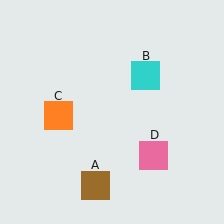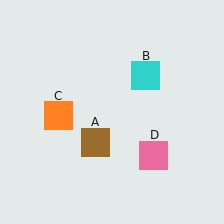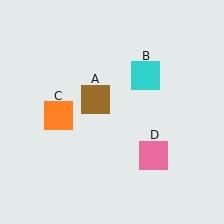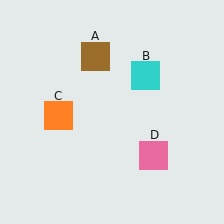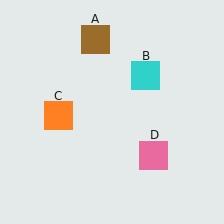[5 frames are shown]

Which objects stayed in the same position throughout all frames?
Cyan square (object B) and orange square (object C) and pink square (object D) remained stationary.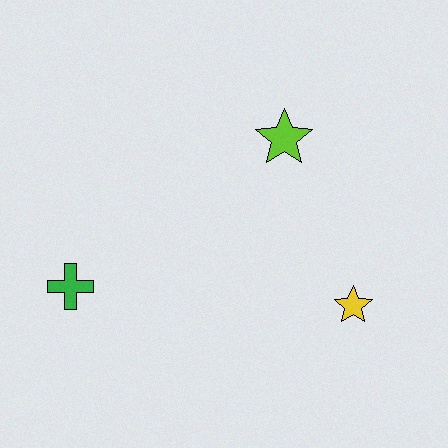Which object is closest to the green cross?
The lime star is closest to the green cross.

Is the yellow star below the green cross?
Yes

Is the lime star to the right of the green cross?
Yes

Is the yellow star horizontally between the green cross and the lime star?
No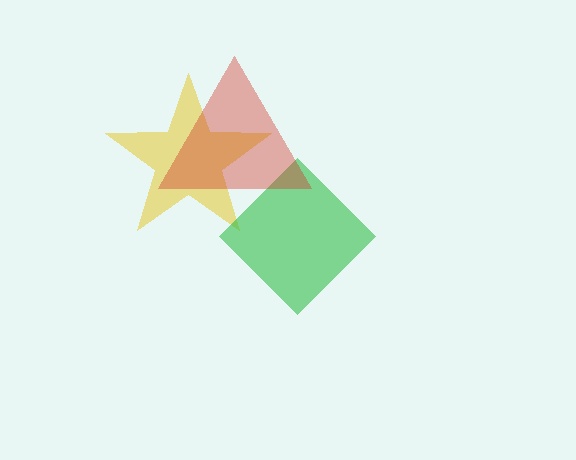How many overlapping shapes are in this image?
There are 3 overlapping shapes in the image.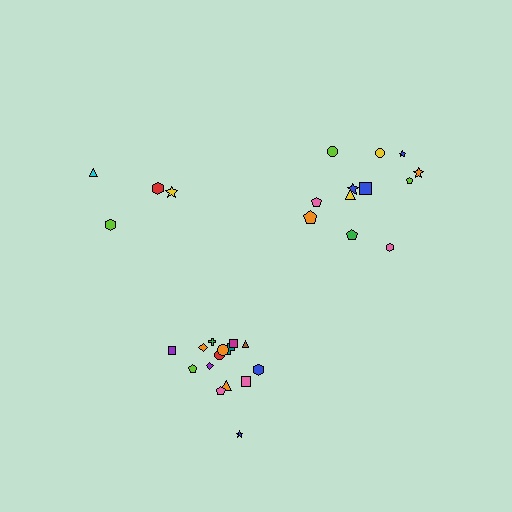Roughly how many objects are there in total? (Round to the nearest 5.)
Roughly 30 objects in total.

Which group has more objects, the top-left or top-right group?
The top-right group.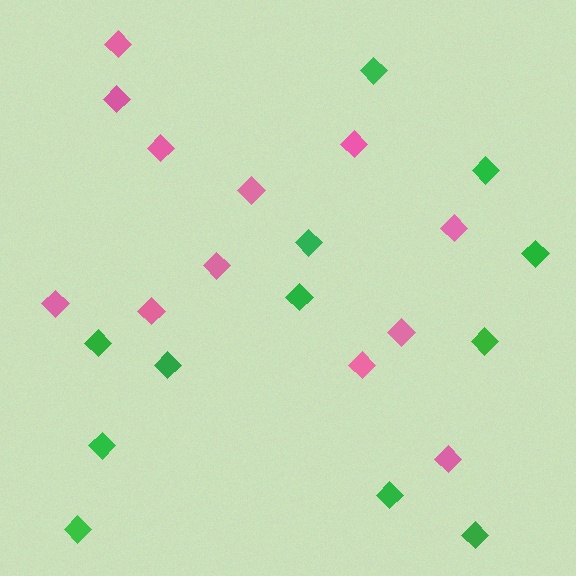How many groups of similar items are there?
There are 2 groups: one group of green diamonds (12) and one group of pink diamonds (12).